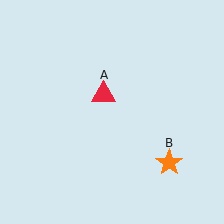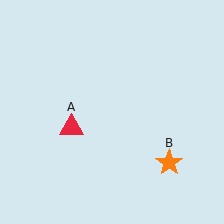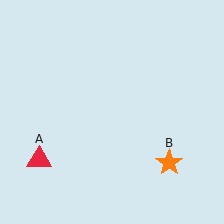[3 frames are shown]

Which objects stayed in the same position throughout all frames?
Orange star (object B) remained stationary.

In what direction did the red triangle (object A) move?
The red triangle (object A) moved down and to the left.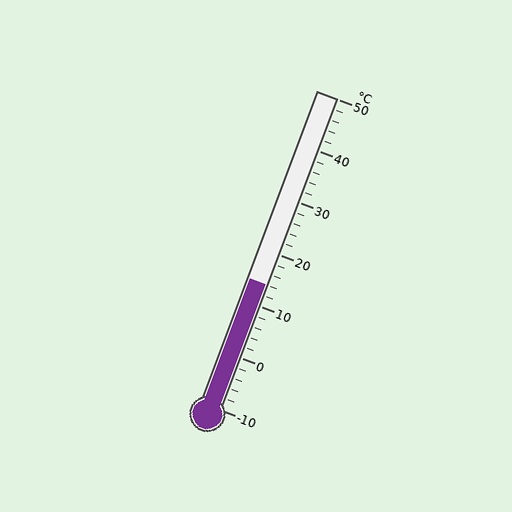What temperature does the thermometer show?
The thermometer shows approximately 14°C.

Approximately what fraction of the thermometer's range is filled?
The thermometer is filled to approximately 40% of its range.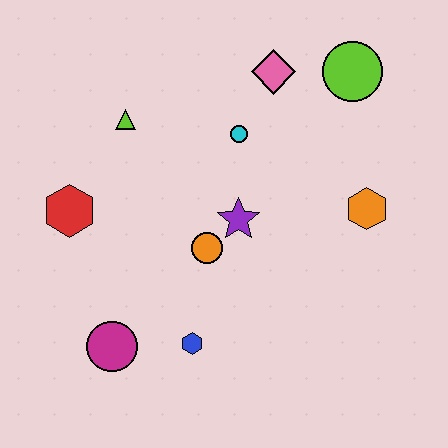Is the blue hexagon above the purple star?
No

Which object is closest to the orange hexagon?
The purple star is closest to the orange hexagon.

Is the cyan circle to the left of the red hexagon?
No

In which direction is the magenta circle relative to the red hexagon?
The magenta circle is below the red hexagon.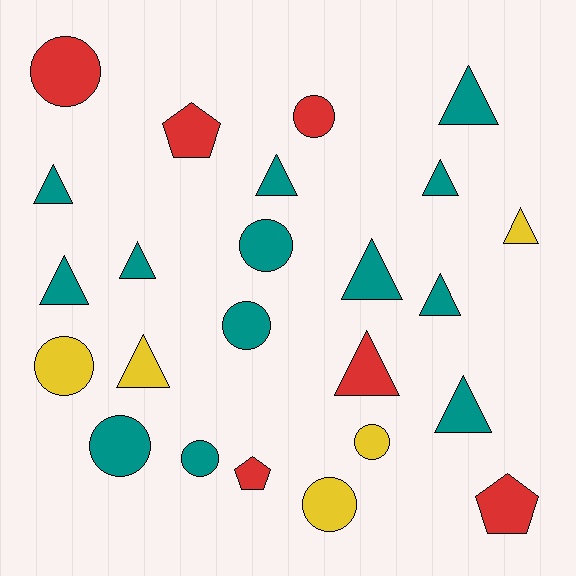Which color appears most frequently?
Teal, with 13 objects.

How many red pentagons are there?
There are 3 red pentagons.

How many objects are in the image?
There are 24 objects.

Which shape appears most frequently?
Triangle, with 12 objects.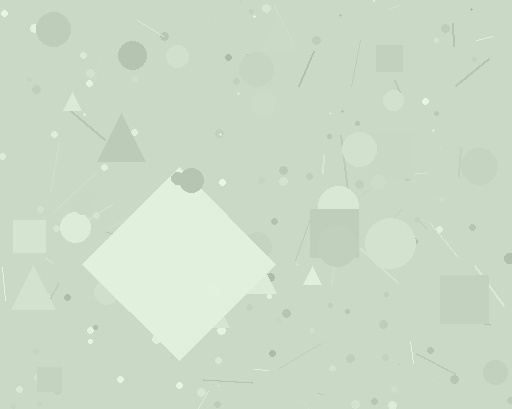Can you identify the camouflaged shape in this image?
The camouflaged shape is a diamond.